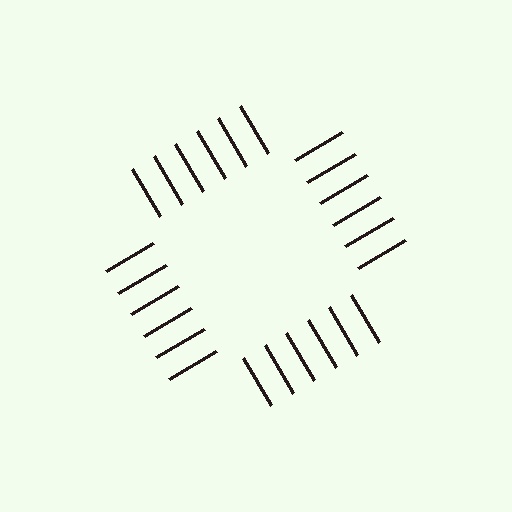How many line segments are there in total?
24 — 6 along each of the 4 edges.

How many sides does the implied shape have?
4 sides — the line-ends trace a square.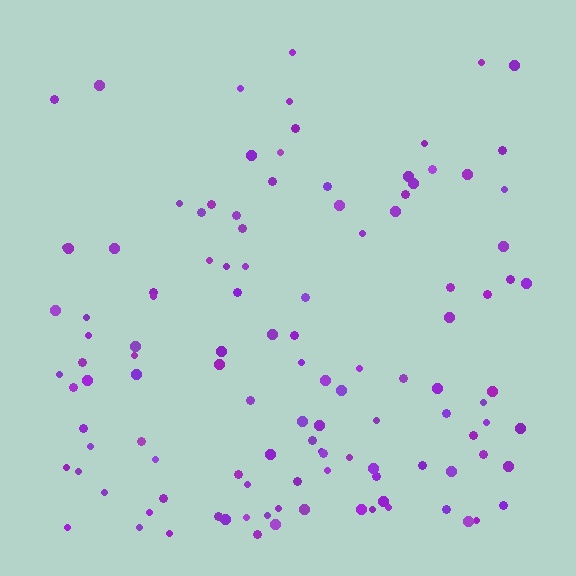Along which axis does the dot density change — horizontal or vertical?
Vertical.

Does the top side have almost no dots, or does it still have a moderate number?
Still a moderate number, just noticeably fewer than the bottom.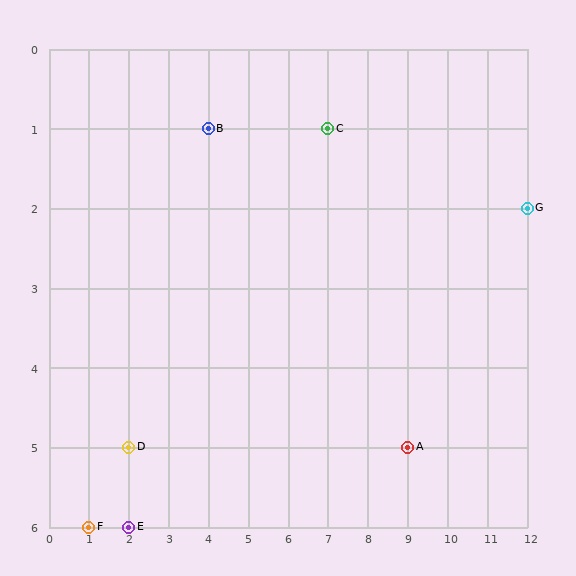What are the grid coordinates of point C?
Point C is at grid coordinates (7, 1).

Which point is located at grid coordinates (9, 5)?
Point A is at (9, 5).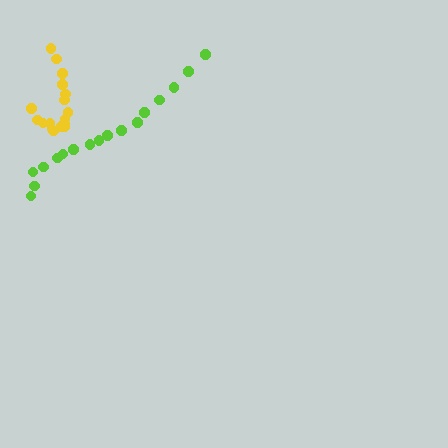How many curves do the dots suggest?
There are 2 distinct paths.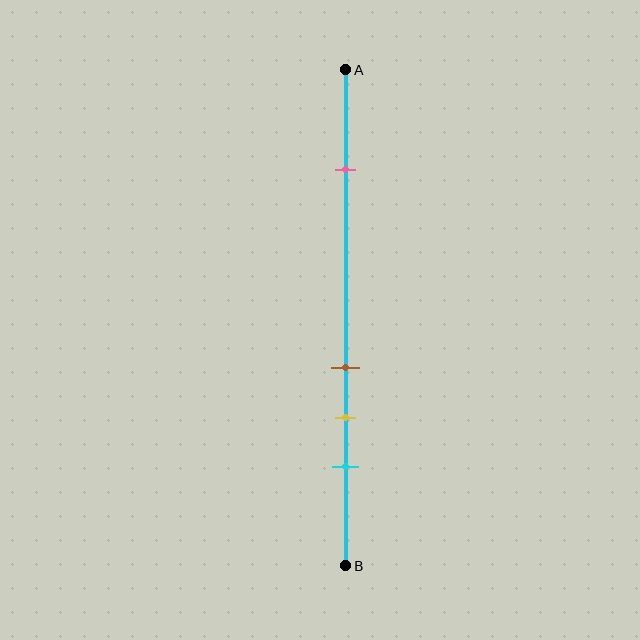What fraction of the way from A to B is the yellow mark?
The yellow mark is approximately 70% (0.7) of the way from A to B.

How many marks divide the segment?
There are 4 marks dividing the segment.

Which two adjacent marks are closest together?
The brown and yellow marks are the closest adjacent pair.